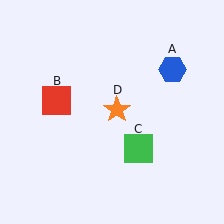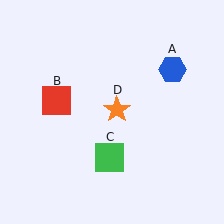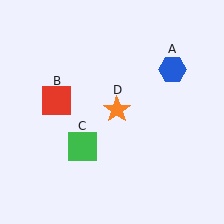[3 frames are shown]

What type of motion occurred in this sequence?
The green square (object C) rotated clockwise around the center of the scene.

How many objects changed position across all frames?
1 object changed position: green square (object C).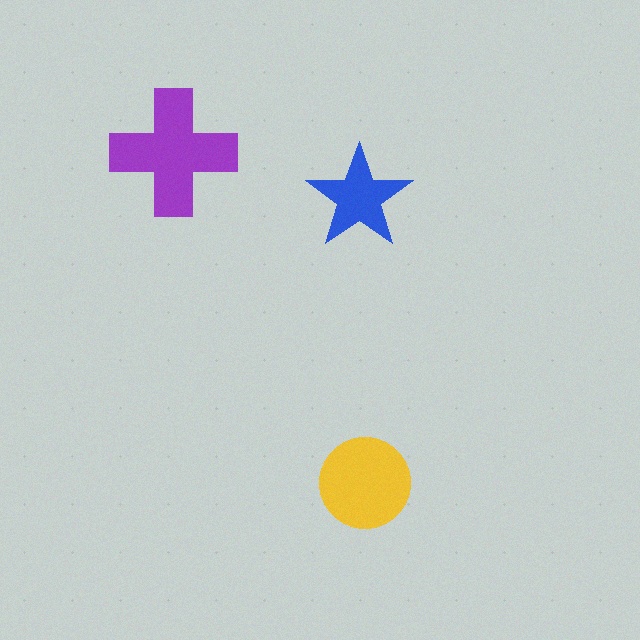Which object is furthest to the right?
The yellow circle is rightmost.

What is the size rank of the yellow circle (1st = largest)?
2nd.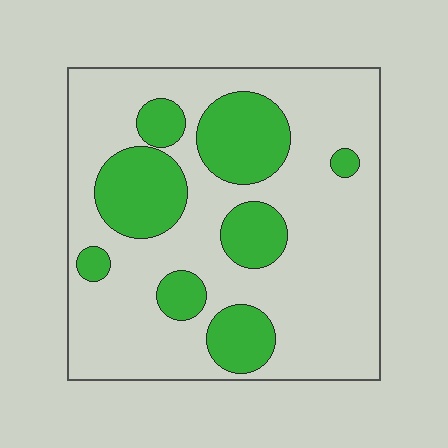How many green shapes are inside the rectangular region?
8.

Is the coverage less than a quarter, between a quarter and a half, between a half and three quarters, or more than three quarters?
Between a quarter and a half.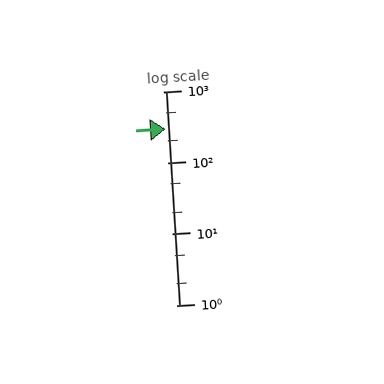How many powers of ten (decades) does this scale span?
The scale spans 3 decades, from 1 to 1000.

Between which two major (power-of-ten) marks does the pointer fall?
The pointer is between 100 and 1000.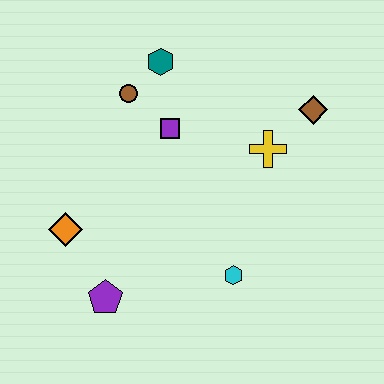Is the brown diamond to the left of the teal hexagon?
No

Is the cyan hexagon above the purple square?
No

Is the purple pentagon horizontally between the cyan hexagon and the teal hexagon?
No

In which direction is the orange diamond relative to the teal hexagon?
The orange diamond is below the teal hexagon.